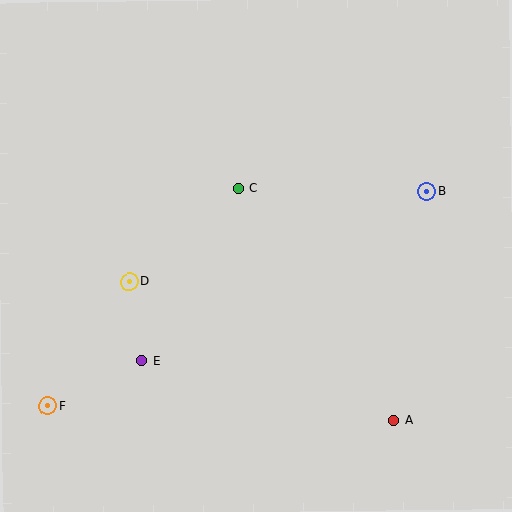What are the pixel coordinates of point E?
Point E is at (142, 361).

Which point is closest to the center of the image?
Point C at (239, 188) is closest to the center.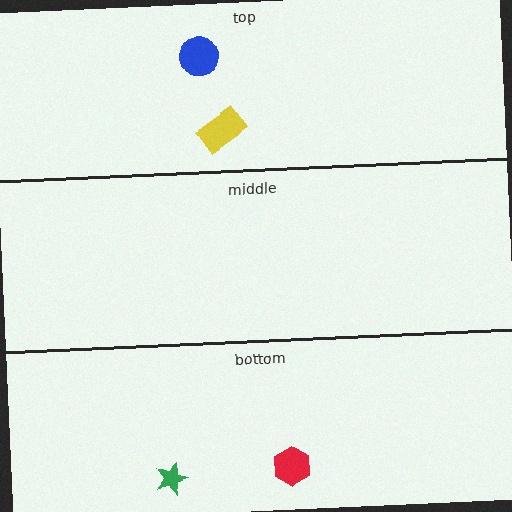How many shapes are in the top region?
2.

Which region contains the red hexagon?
The bottom region.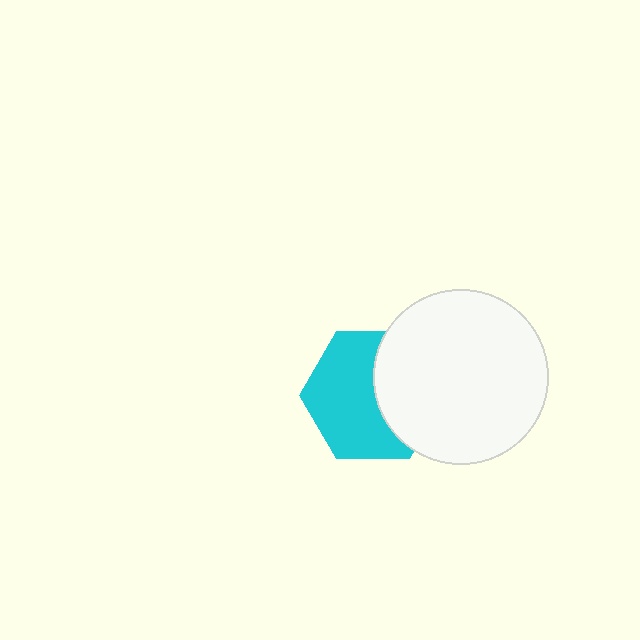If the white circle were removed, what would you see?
You would see the complete cyan hexagon.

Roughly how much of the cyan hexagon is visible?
About half of it is visible (roughly 60%).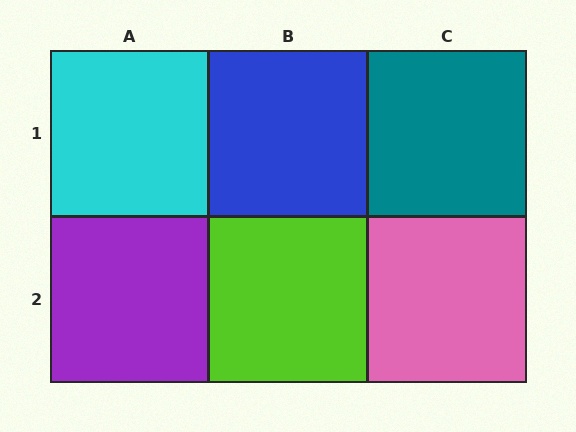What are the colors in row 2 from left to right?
Purple, lime, pink.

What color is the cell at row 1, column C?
Teal.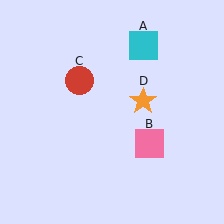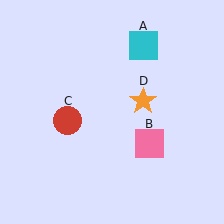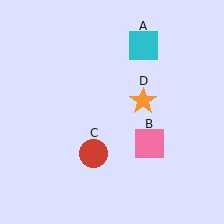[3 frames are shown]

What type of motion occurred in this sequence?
The red circle (object C) rotated counterclockwise around the center of the scene.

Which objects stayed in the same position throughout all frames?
Cyan square (object A) and pink square (object B) and orange star (object D) remained stationary.